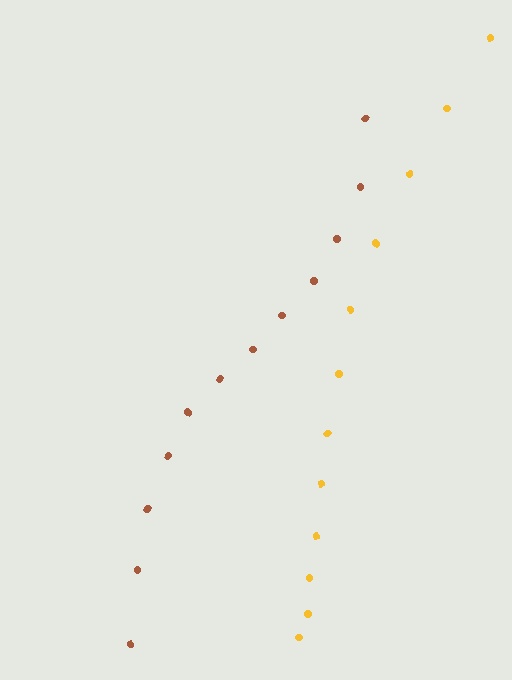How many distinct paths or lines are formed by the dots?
There are 2 distinct paths.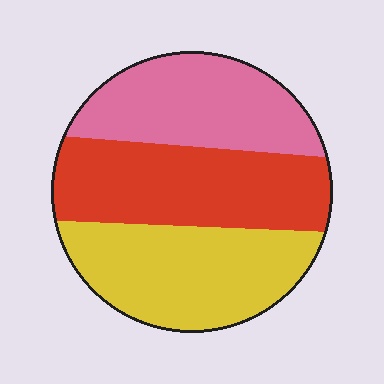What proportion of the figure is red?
Red covers around 35% of the figure.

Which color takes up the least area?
Pink, at roughly 30%.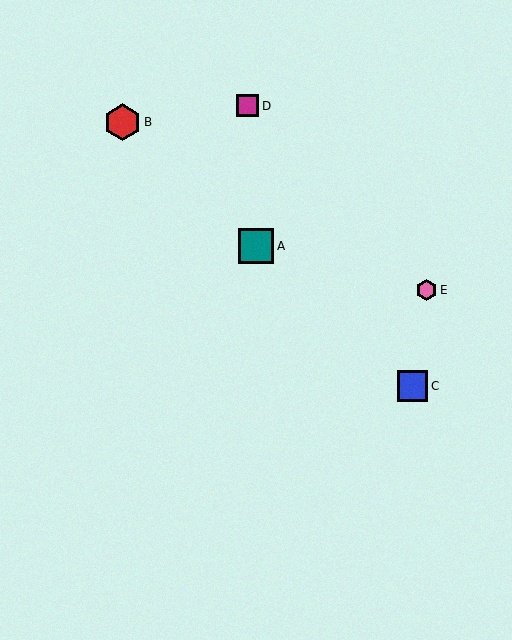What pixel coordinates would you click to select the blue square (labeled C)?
Click at (413, 386) to select the blue square C.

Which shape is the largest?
The red hexagon (labeled B) is the largest.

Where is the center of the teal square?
The center of the teal square is at (256, 246).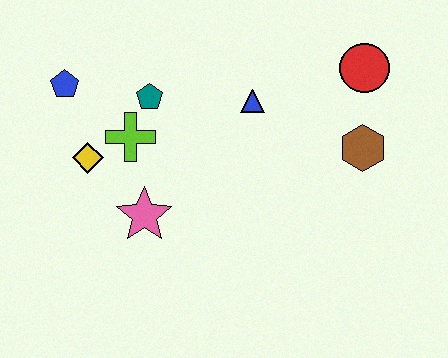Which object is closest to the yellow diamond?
The lime cross is closest to the yellow diamond.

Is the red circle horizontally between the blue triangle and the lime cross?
No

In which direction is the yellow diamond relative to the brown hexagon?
The yellow diamond is to the left of the brown hexagon.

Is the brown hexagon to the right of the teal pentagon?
Yes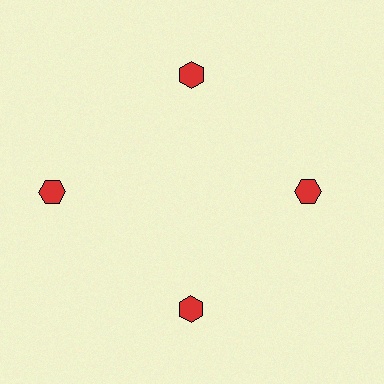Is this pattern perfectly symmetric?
No. The 4 red hexagons are arranged in a ring, but one element near the 9 o'clock position is pushed outward from the center, breaking the 4-fold rotational symmetry.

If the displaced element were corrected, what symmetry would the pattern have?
It would have 4-fold rotational symmetry — the pattern would map onto itself every 90 degrees.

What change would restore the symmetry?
The symmetry would be restored by moving it inward, back onto the ring so that all 4 hexagons sit at equal angles and equal distance from the center.